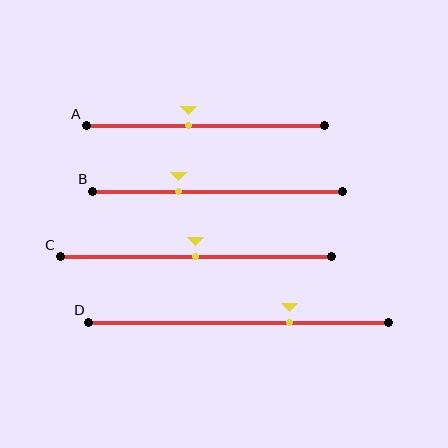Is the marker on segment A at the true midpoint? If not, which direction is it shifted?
No, the marker on segment A is shifted to the left by about 7% of the segment length.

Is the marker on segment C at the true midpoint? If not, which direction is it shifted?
Yes, the marker on segment C is at the true midpoint.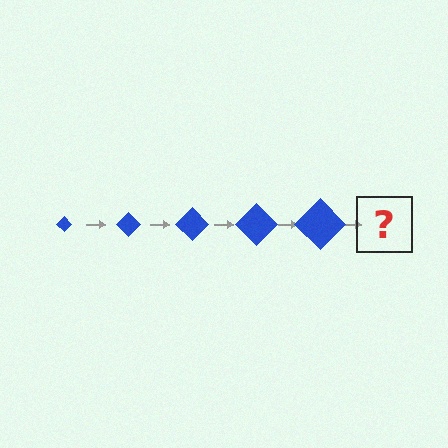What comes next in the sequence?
The next element should be a blue diamond, larger than the previous one.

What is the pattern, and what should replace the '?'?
The pattern is that the diamond gets progressively larger each step. The '?' should be a blue diamond, larger than the previous one.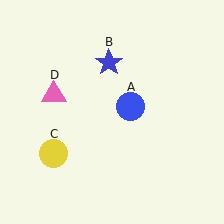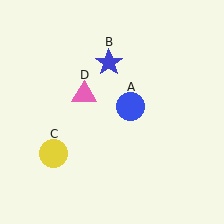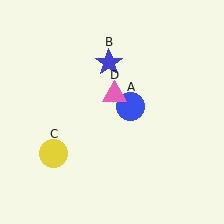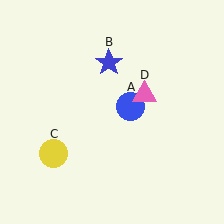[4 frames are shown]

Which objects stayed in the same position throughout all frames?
Blue circle (object A) and blue star (object B) and yellow circle (object C) remained stationary.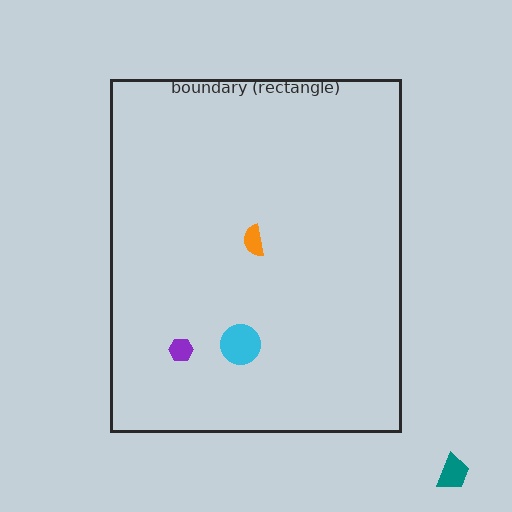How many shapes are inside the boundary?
3 inside, 1 outside.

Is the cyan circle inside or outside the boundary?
Inside.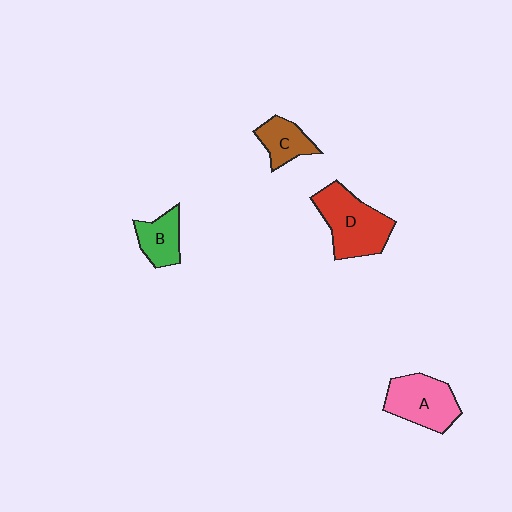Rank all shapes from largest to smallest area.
From largest to smallest: D (red), A (pink), B (green), C (brown).